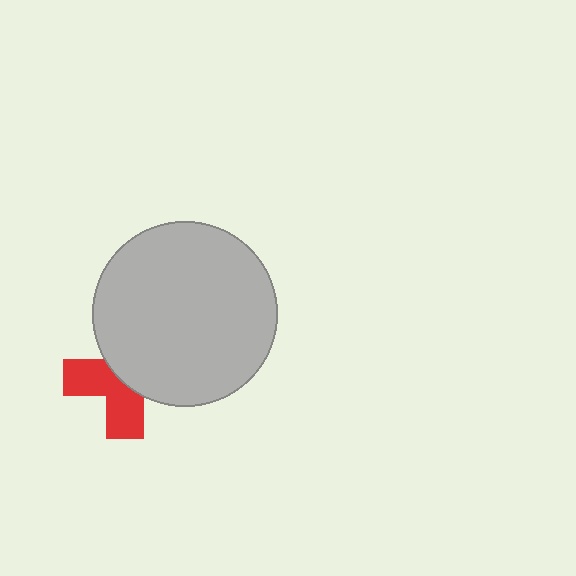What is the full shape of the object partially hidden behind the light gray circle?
The partially hidden object is a red cross.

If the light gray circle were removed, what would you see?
You would see the complete red cross.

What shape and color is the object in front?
The object in front is a light gray circle.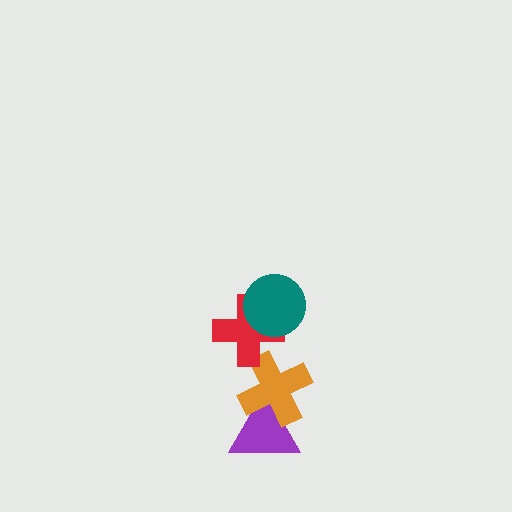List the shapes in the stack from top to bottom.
From top to bottom: the teal circle, the red cross, the orange cross, the purple triangle.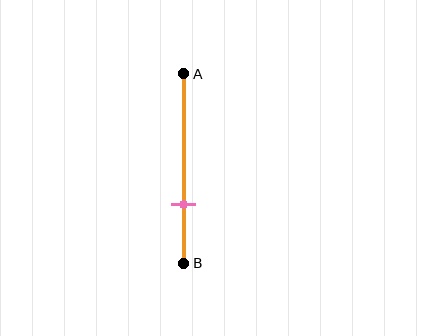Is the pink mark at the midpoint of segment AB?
No, the mark is at about 70% from A, not at the 50% midpoint.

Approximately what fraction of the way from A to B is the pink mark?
The pink mark is approximately 70% of the way from A to B.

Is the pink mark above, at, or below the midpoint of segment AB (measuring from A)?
The pink mark is below the midpoint of segment AB.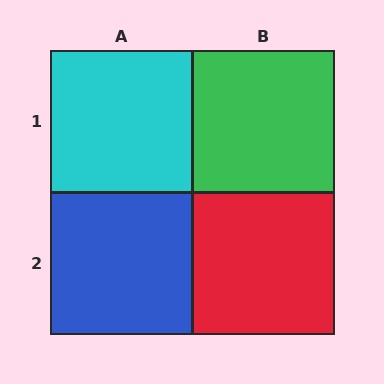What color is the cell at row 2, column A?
Blue.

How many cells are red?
1 cell is red.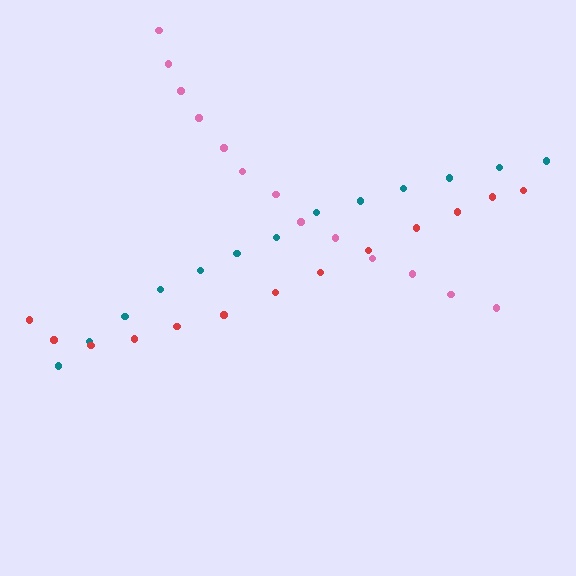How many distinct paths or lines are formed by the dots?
There are 3 distinct paths.